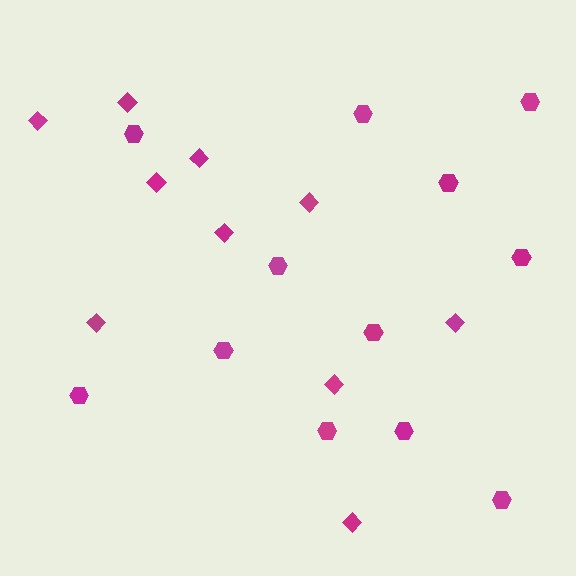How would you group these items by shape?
There are 2 groups: one group of hexagons (12) and one group of diamonds (10).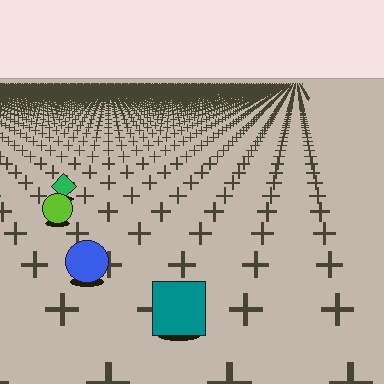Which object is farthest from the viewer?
The green diamond is farthest from the viewer. It appears smaller and the ground texture around it is denser.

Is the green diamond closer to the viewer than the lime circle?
No. The lime circle is closer — you can tell from the texture gradient: the ground texture is coarser near it.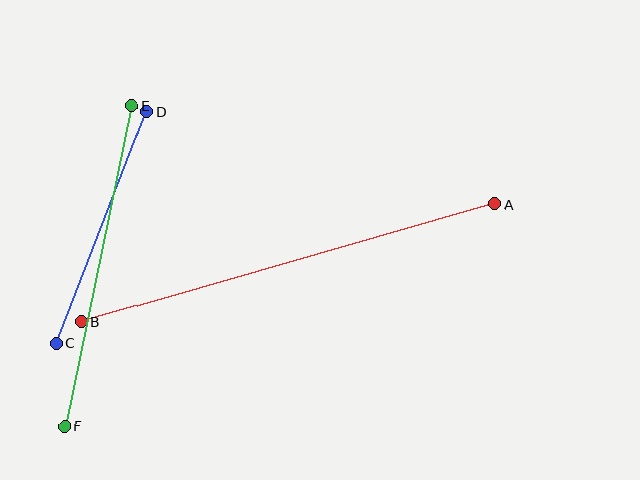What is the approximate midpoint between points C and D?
The midpoint is at approximately (101, 227) pixels.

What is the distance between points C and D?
The distance is approximately 250 pixels.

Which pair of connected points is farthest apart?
Points A and B are farthest apart.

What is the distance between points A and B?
The distance is approximately 430 pixels.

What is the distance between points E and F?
The distance is approximately 328 pixels.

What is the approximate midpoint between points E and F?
The midpoint is at approximately (98, 266) pixels.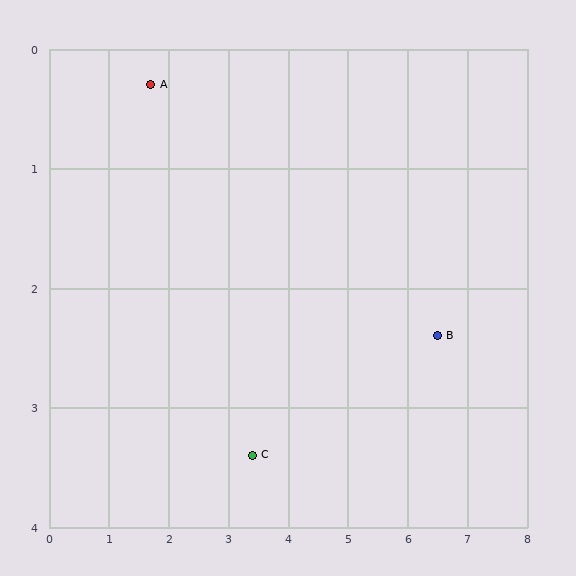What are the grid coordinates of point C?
Point C is at approximately (3.4, 3.4).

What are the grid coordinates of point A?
Point A is at approximately (1.7, 0.3).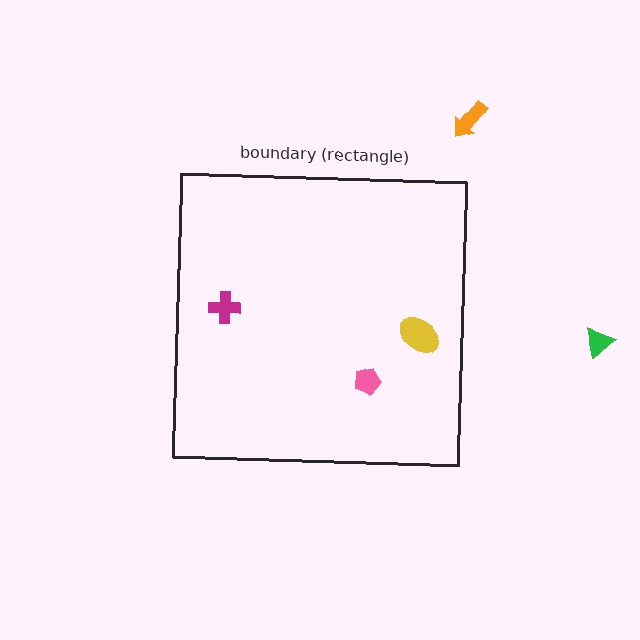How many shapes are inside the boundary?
3 inside, 2 outside.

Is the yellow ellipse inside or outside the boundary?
Inside.